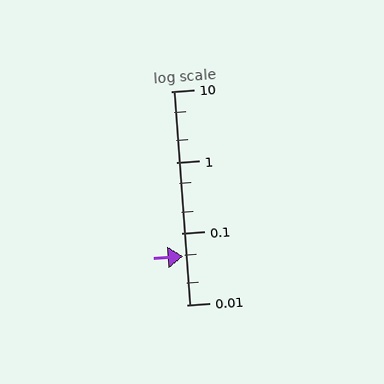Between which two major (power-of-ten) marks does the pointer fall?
The pointer is between 0.01 and 0.1.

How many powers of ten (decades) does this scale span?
The scale spans 3 decades, from 0.01 to 10.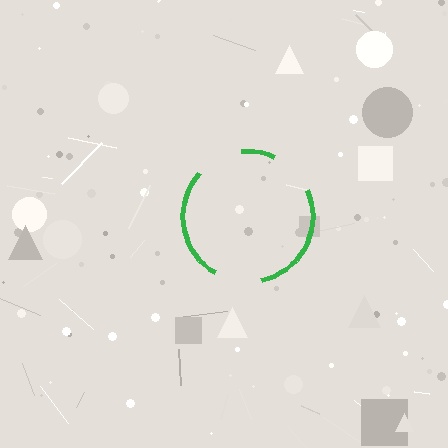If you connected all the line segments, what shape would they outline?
They would outline a circle.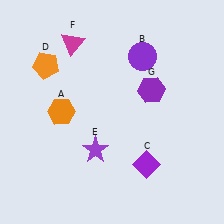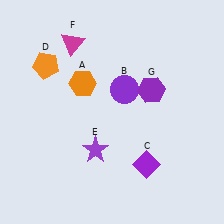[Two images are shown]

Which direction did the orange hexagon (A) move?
The orange hexagon (A) moved up.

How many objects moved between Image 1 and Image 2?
2 objects moved between the two images.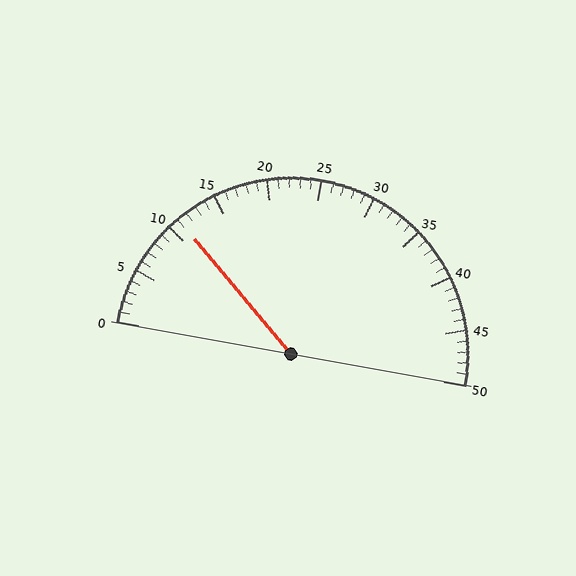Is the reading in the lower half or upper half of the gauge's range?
The reading is in the lower half of the range (0 to 50).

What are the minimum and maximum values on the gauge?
The gauge ranges from 0 to 50.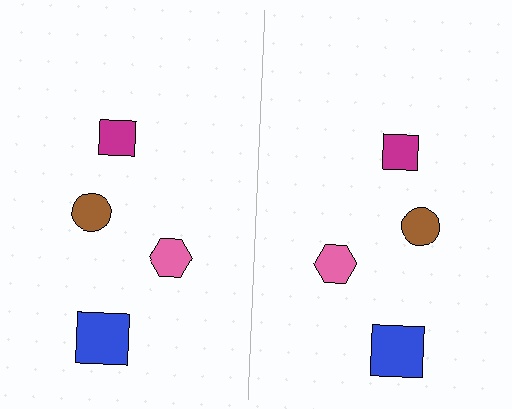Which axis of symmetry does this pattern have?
The pattern has a vertical axis of symmetry running through the center of the image.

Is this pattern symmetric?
Yes, this pattern has bilateral (reflection) symmetry.